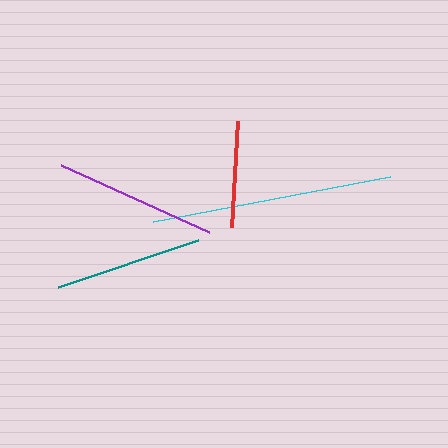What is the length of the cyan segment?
The cyan segment is approximately 241 pixels long.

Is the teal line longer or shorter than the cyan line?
The cyan line is longer than the teal line.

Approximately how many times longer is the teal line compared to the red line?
The teal line is approximately 1.4 times the length of the red line.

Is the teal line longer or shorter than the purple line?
The purple line is longer than the teal line.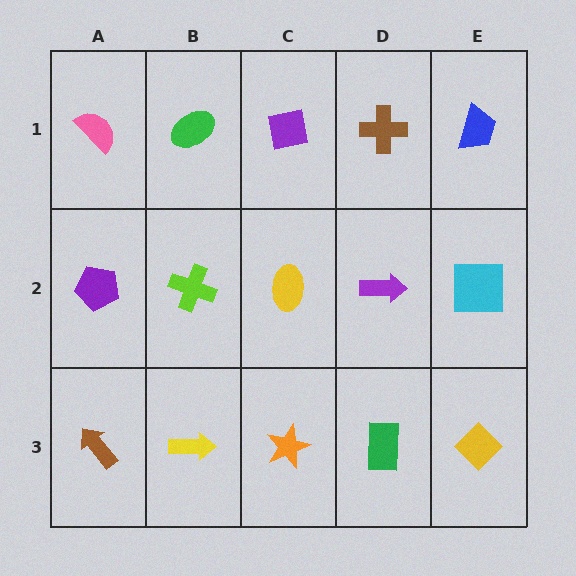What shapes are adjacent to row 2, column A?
A pink semicircle (row 1, column A), a brown arrow (row 3, column A), a lime cross (row 2, column B).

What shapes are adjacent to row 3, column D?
A purple arrow (row 2, column D), an orange star (row 3, column C), a yellow diamond (row 3, column E).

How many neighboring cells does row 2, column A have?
3.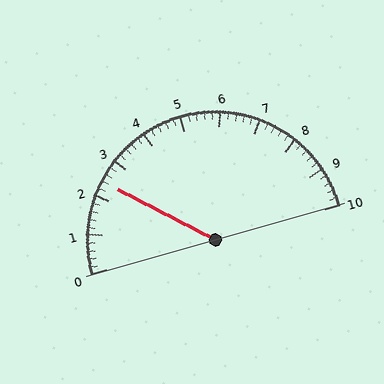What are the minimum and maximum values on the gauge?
The gauge ranges from 0 to 10.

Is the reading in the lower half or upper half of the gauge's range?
The reading is in the lower half of the range (0 to 10).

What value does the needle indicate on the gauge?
The needle indicates approximately 2.4.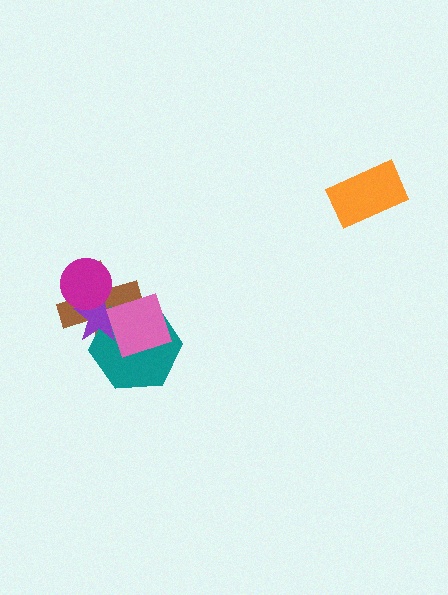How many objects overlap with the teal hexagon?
3 objects overlap with the teal hexagon.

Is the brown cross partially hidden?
Yes, it is partially covered by another shape.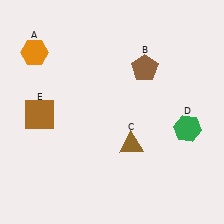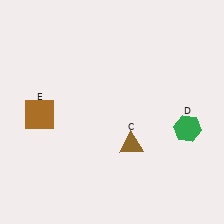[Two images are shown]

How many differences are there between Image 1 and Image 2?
There are 2 differences between the two images.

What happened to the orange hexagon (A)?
The orange hexagon (A) was removed in Image 2. It was in the top-left area of Image 1.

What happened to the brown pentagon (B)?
The brown pentagon (B) was removed in Image 2. It was in the top-right area of Image 1.